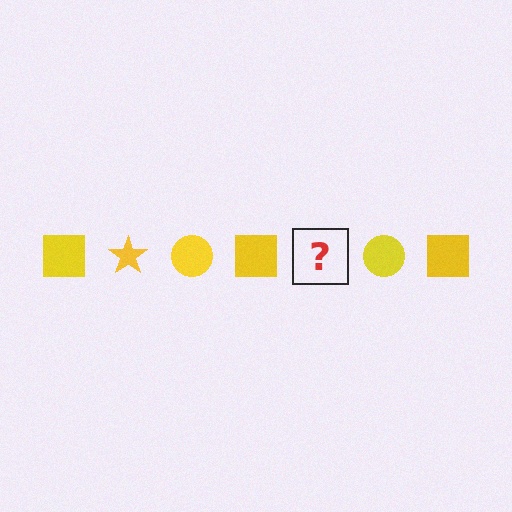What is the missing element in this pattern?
The missing element is a yellow star.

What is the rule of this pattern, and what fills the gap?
The rule is that the pattern cycles through square, star, circle shapes in yellow. The gap should be filled with a yellow star.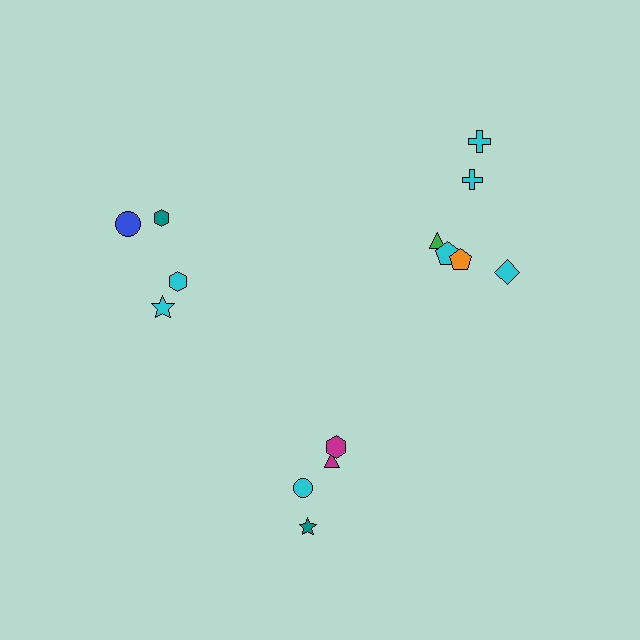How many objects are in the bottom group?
There are 4 objects.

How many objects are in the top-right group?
There are 6 objects.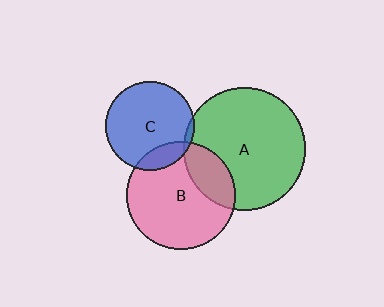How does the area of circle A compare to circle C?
Approximately 1.9 times.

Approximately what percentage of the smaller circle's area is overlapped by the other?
Approximately 15%.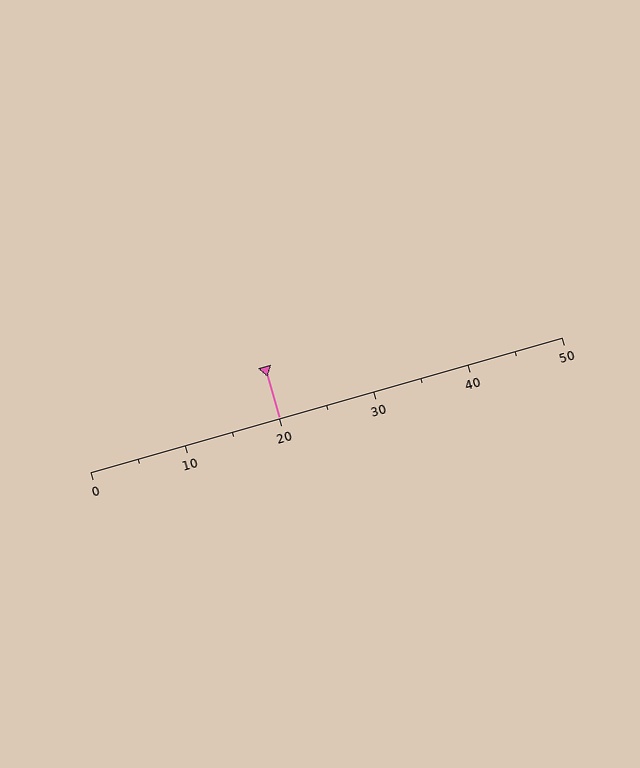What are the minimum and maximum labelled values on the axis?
The axis runs from 0 to 50.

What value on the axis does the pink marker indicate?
The marker indicates approximately 20.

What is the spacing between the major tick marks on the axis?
The major ticks are spaced 10 apart.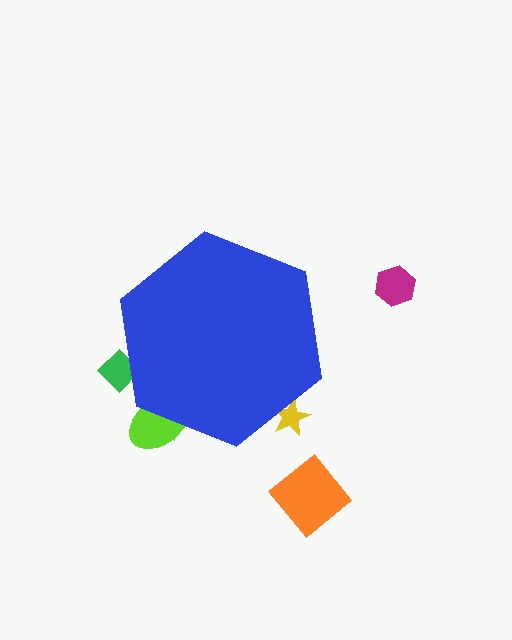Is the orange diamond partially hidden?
No, the orange diamond is fully visible.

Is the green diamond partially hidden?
Yes, the green diamond is partially hidden behind the blue hexagon.